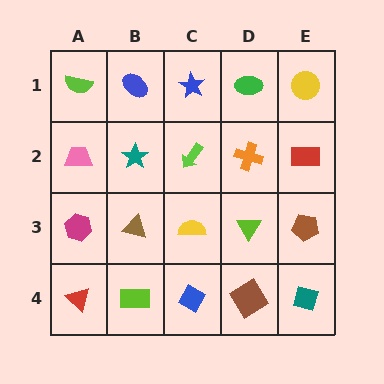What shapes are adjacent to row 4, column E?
A brown pentagon (row 3, column E), a brown diamond (row 4, column D).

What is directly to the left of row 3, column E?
A lime triangle.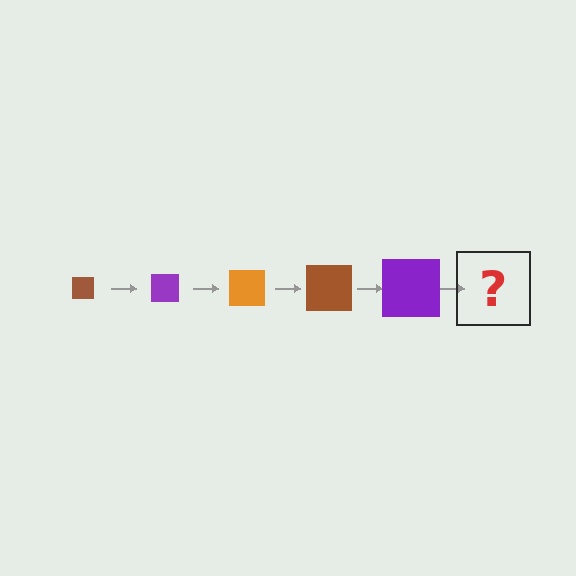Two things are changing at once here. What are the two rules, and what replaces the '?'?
The two rules are that the square grows larger each step and the color cycles through brown, purple, and orange. The '?' should be an orange square, larger than the previous one.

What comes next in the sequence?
The next element should be an orange square, larger than the previous one.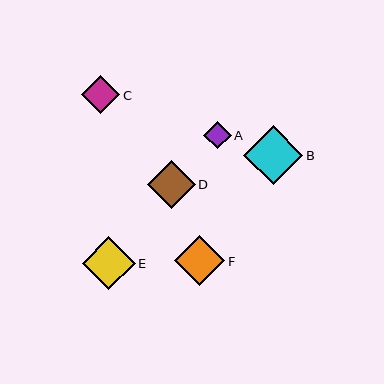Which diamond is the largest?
Diamond B is the largest with a size of approximately 59 pixels.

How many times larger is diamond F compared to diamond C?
Diamond F is approximately 1.3 times the size of diamond C.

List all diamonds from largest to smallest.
From largest to smallest: B, E, F, D, C, A.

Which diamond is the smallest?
Diamond A is the smallest with a size of approximately 27 pixels.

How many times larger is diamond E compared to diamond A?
Diamond E is approximately 2.0 times the size of diamond A.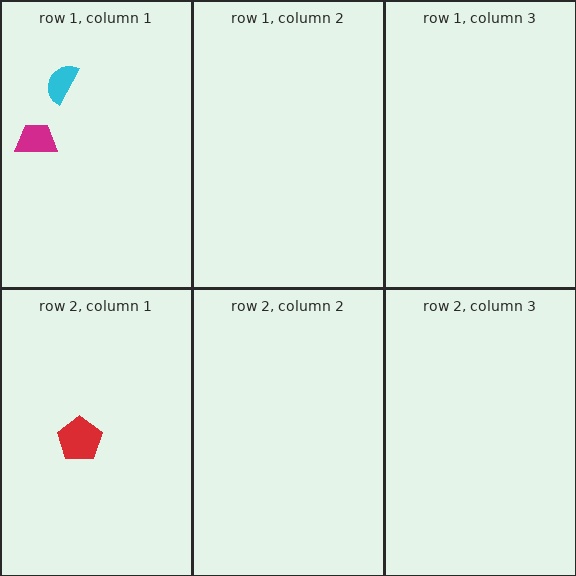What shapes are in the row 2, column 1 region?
The red pentagon.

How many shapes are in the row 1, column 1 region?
2.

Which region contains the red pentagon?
The row 2, column 1 region.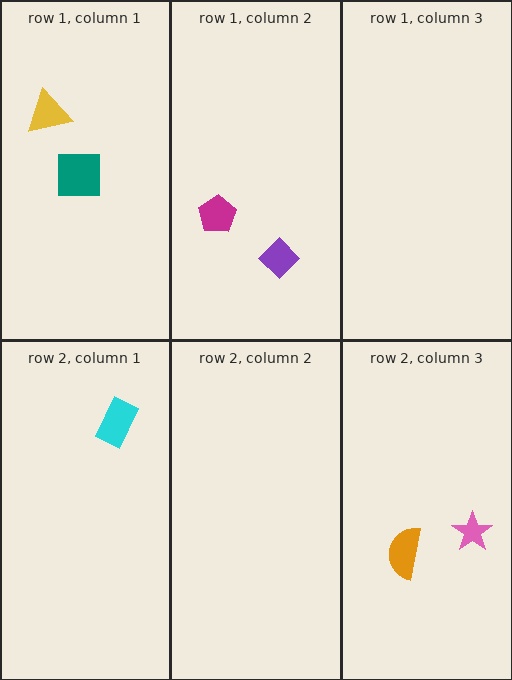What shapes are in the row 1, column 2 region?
The magenta pentagon, the purple diamond.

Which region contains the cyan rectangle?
The row 2, column 1 region.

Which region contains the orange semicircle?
The row 2, column 3 region.